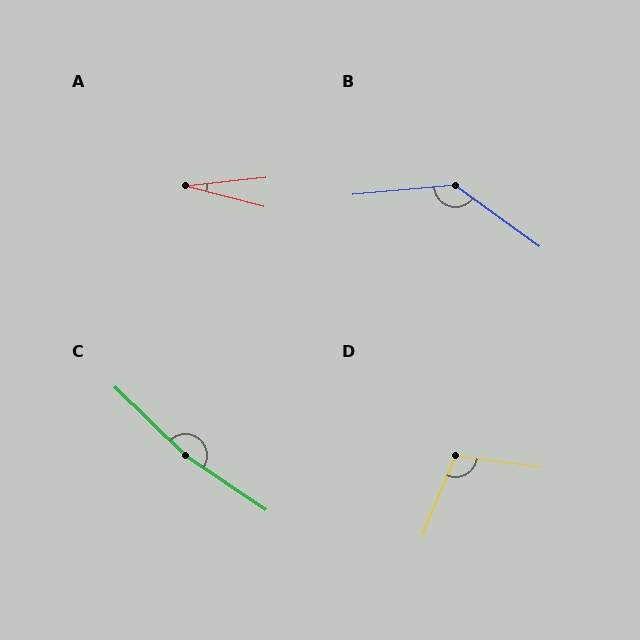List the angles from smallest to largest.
A (21°), D (105°), B (139°), C (170°).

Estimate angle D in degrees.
Approximately 105 degrees.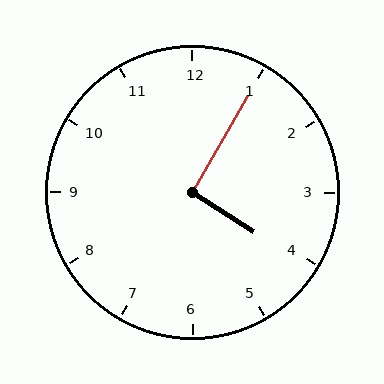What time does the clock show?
4:05.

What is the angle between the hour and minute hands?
Approximately 92 degrees.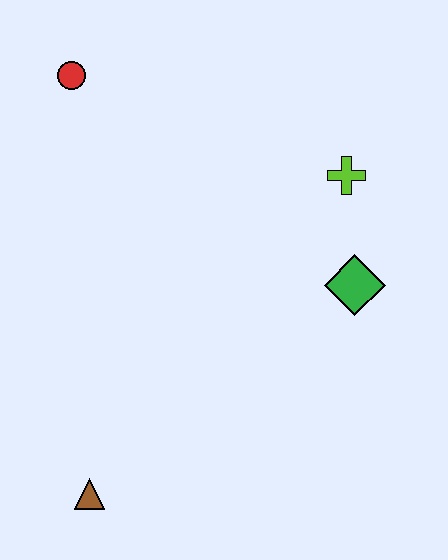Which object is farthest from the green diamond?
The red circle is farthest from the green diamond.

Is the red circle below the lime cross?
No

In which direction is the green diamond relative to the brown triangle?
The green diamond is to the right of the brown triangle.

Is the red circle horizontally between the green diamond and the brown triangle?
No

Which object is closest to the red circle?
The lime cross is closest to the red circle.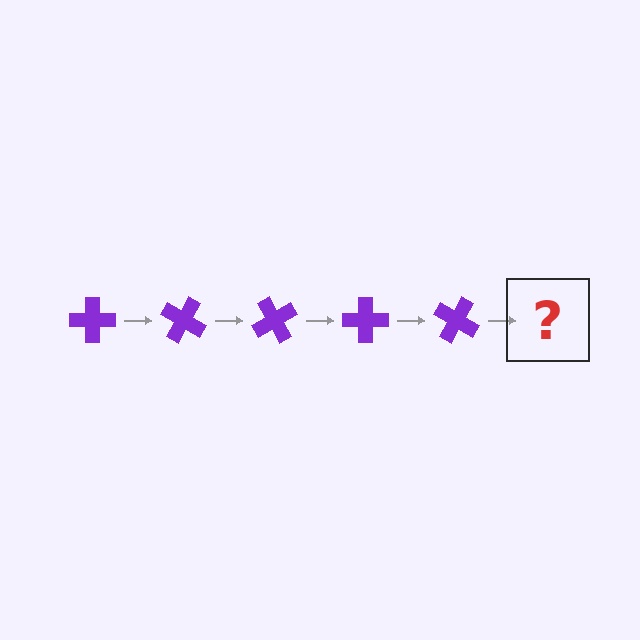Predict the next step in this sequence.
The next step is a purple cross rotated 150 degrees.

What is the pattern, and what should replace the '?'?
The pattern is that the cross rotates 30 degrees each step. The '?' should be a purple cross rotated 150 degrees.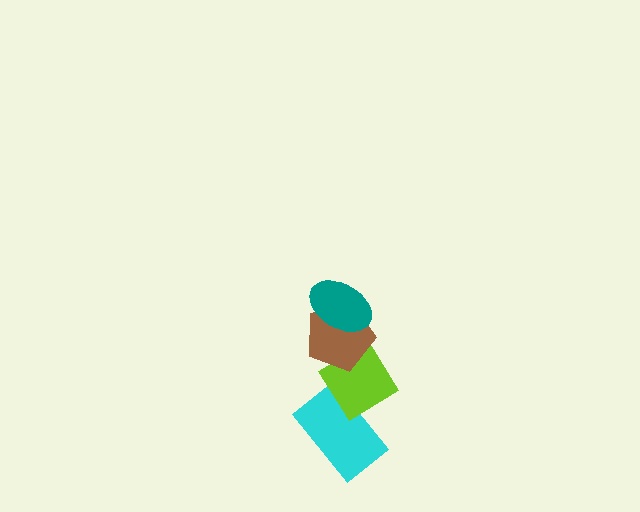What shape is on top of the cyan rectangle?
The lime diamond is on top of the cyan rectangle.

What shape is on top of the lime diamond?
The brown pentagon is on top of the lime diamond.